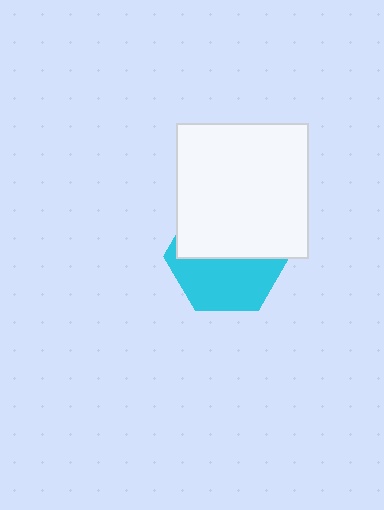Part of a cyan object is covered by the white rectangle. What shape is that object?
It is a hexagon.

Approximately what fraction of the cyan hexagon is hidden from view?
Roughly 52% of the cyan hexagon is hidden behind the white rectangle.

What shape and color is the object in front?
The object in front is a white rectangle.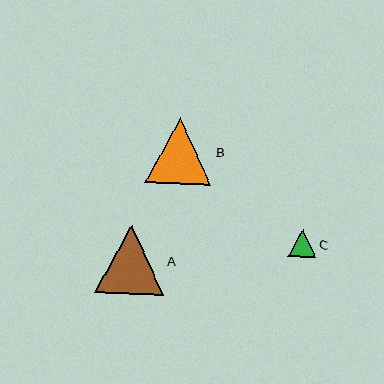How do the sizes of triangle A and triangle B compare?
Triangle A and triangle B are approximately the same size.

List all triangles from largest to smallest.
From largest to smallest: A, B, C.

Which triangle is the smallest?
Triangle C is the smallest with a size of approximately 28 pixels.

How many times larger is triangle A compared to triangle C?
Triangle A is approximately 2.4 times the size of triangle C.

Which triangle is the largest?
Triangle A is the largest with a size of approximately 68 pixels.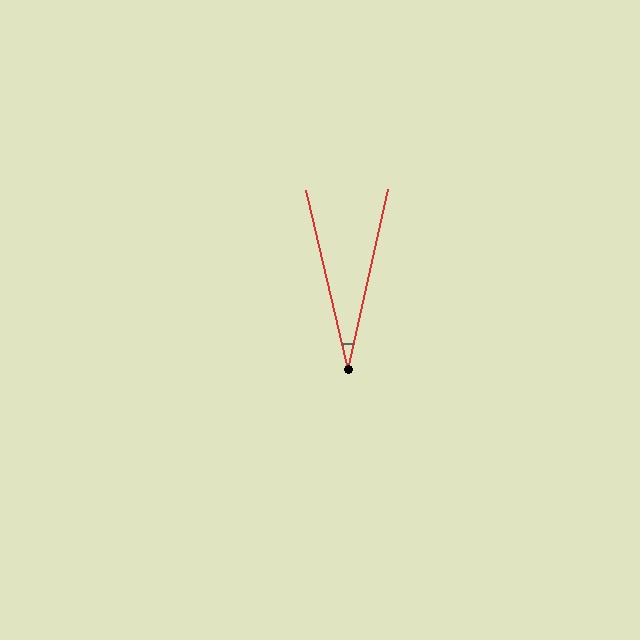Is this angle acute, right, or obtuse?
It is acute.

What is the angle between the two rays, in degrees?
Approximately 25 degrees.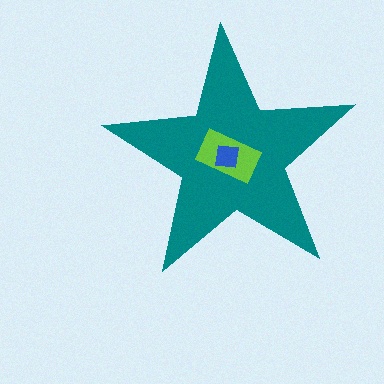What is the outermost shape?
The teal star.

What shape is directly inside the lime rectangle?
The blue square.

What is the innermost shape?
The blue square.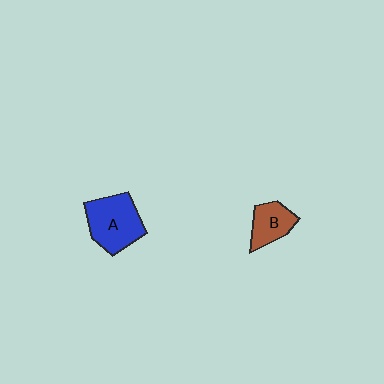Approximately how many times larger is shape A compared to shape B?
Approximately 1.6 times.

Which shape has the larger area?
Shape A (blue).